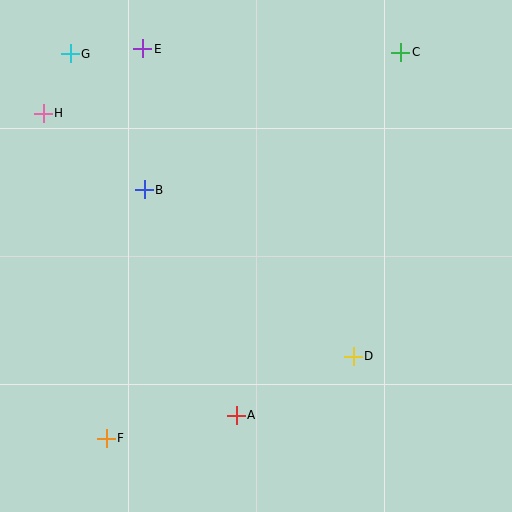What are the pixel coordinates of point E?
Point E is at (143, 49).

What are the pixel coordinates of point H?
Point H is at (43, 113).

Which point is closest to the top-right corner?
Point C is closest to the top-right corner.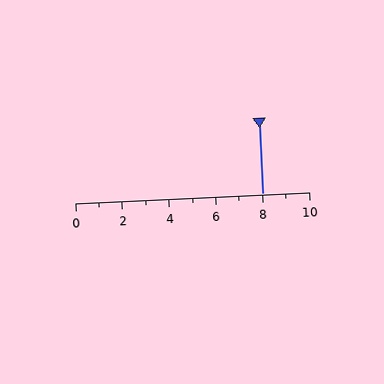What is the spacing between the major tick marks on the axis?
The major ticks are spaced 2 apart.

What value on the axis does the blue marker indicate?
The marker indicates approximately 8.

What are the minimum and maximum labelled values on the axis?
The axis runs from 0 to 10.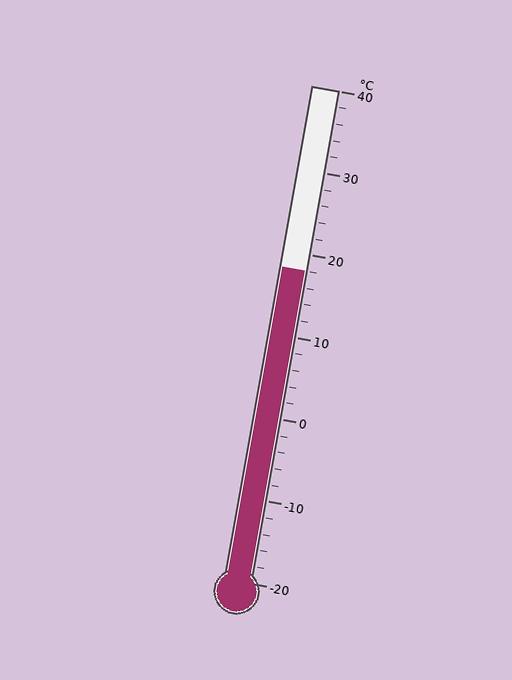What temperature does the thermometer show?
The thermometer shows approximately 18°C.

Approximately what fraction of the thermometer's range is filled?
The thermometer is filled to approximately 65% of its range.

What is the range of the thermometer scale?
The thermometer scale ranges from -20°C to 40°C.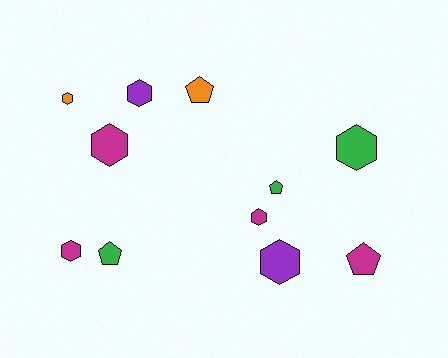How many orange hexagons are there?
There is 1 orange hexagon.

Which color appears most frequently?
Magenta, with 4 objects.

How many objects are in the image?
There are 11 objects.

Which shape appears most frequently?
Hexagon, with 7 objects.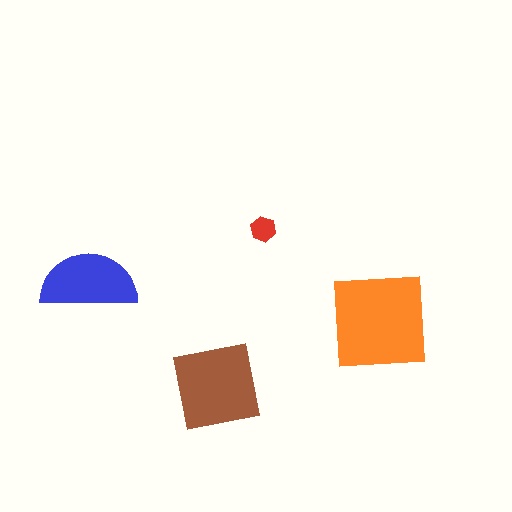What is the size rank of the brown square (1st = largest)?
2nd.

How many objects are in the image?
There are 4 objects in the image.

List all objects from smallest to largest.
The red hexagon, the blue semicircle, the brown square, the orange square.